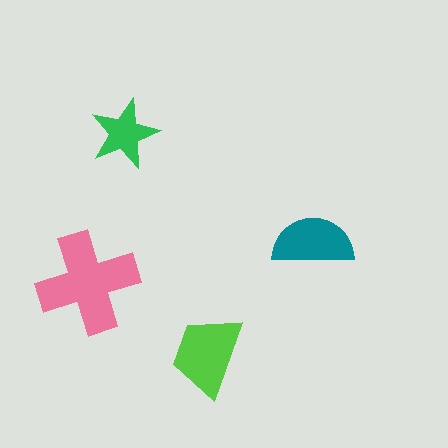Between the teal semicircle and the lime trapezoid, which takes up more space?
The lime trapezoid.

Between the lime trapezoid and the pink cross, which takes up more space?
The pink cross.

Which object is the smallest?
The green star.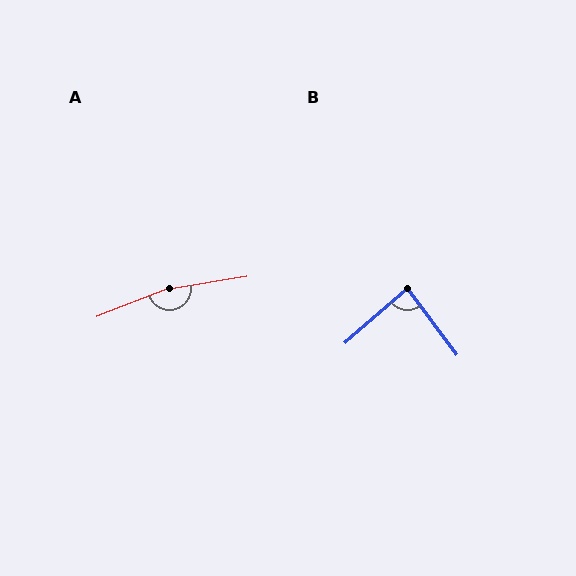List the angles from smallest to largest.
B (86°), A (168°).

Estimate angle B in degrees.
Approximately 86 degrees.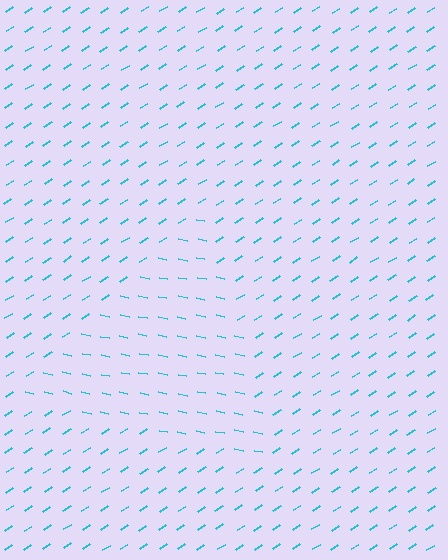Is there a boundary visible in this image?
Yes, there is a texture boundary formed by a change in line orientation.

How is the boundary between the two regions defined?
The boundary is defined purely by a change in line orientation (approximately 45 degrees difference). All lines are the same color and thickness.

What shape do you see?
I see a triangle.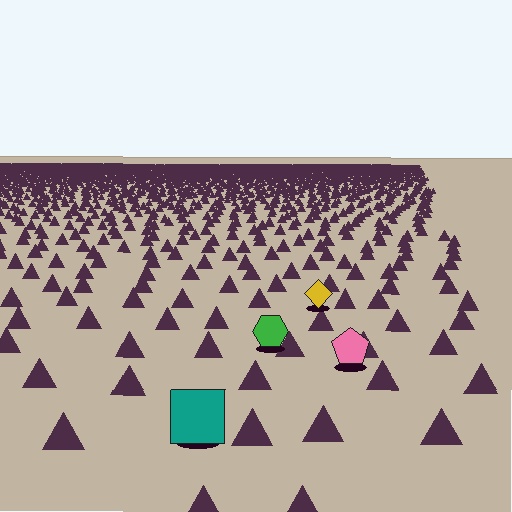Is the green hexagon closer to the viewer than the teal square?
No. The teal square is closer — you can tell from the texture gradient: the ground texture is coarser near it.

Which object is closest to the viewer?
The teal square is closest. The texture marks near it are larger and more spread out.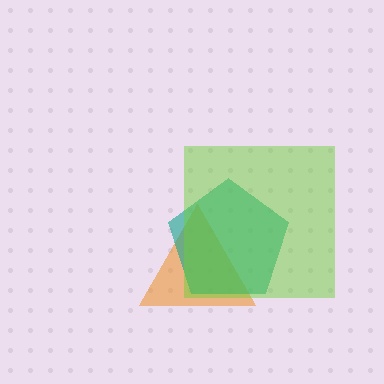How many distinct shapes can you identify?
There are 3 distinct shapes: an orange triangle, a teal pentagon, a lime square.